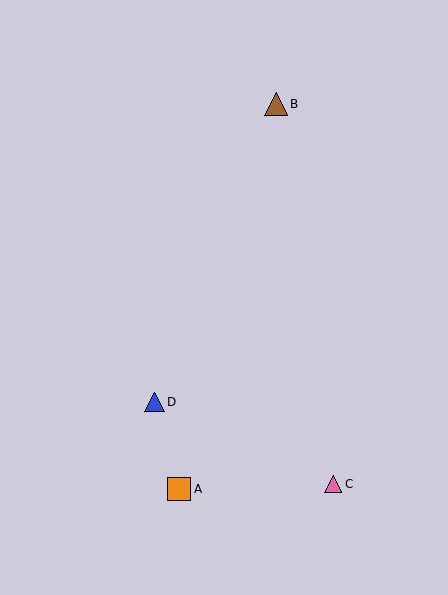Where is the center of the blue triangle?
The center of the blue triangle is at (155, 402).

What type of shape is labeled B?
Shape B is a brown triangle.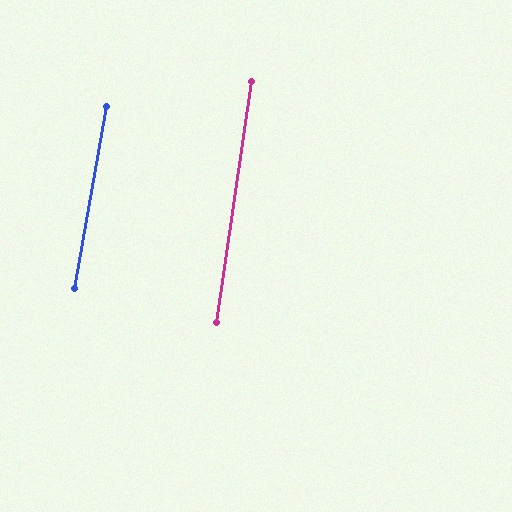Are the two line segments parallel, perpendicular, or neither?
Parallel — their directions differ by only 1.6°.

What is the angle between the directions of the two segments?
Approximately 2 degrees.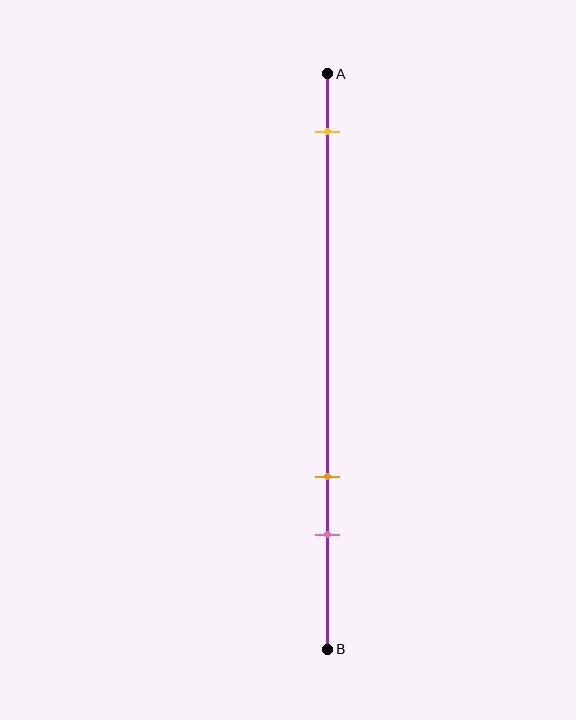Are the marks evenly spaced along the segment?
No, the marks are not evenly spaced.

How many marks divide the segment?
There are 3 marks dividing the segment.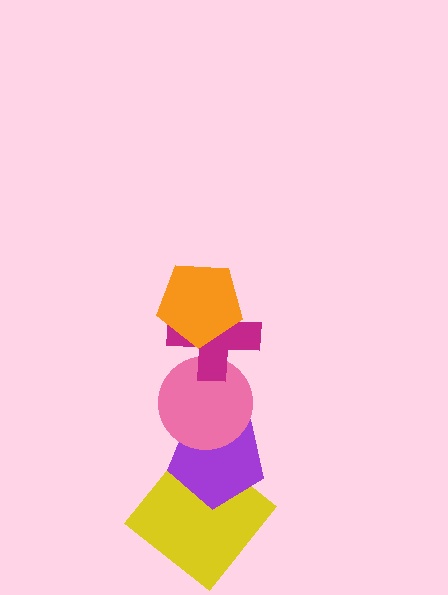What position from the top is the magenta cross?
The magenta cross is 2nd from the top.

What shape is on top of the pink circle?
The magenta cross is on top of the pink circle.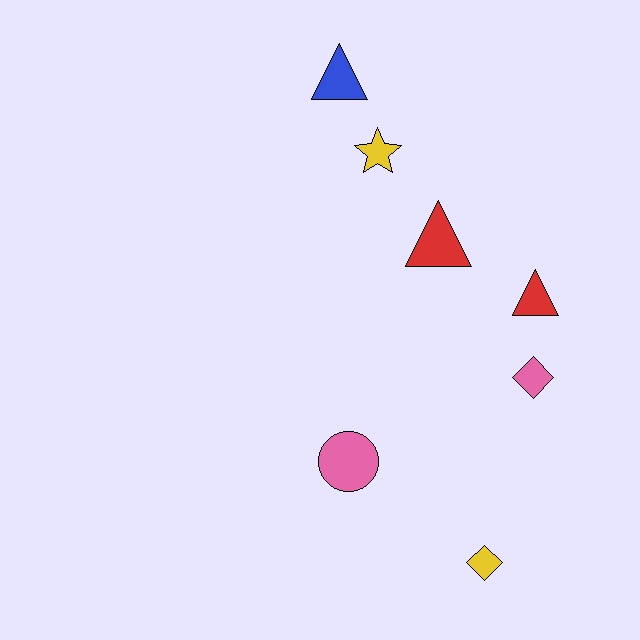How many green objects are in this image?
There are no green objects.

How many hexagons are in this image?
There are no hexagons.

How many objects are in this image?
There are 7 objects.